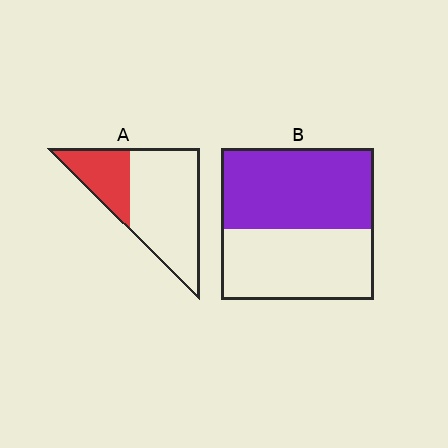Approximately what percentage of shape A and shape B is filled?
A is approximately 30% and B is approximately 55%.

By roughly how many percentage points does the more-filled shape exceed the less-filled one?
By roughly 25 percentage points (B over A).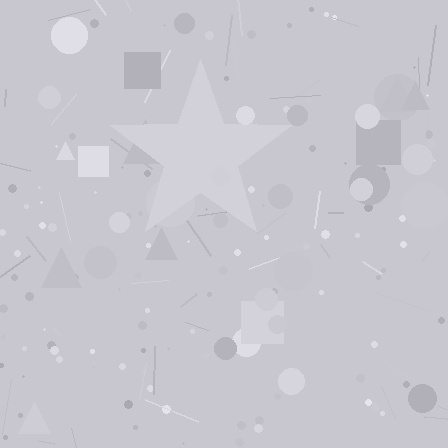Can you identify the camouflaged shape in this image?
The camouflaged shape is a star.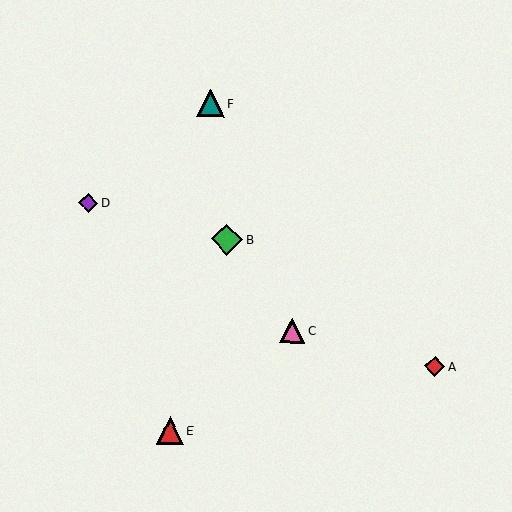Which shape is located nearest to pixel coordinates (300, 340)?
The pink triangle (labeled C) at (292, 331) is nearest to that location.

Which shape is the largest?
The green diamond (labeled B) is the largest.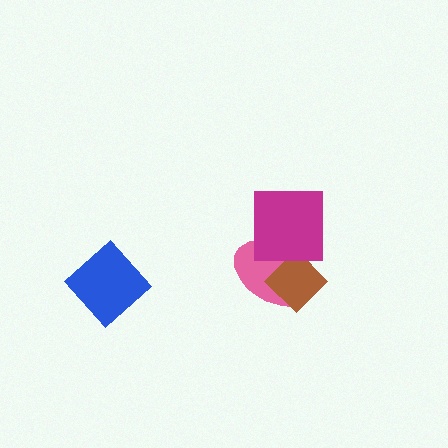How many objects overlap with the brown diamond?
2 objects overlap with the brown diamond.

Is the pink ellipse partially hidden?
Yes, it is partially covered by another shape.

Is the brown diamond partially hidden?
Yes, it is partially covered by another shape.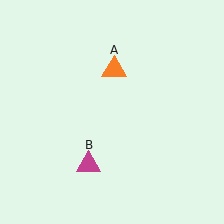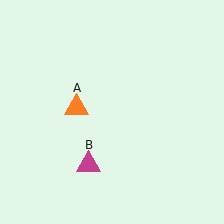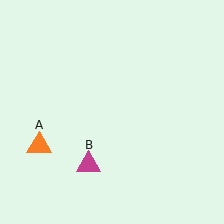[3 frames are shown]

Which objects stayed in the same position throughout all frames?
Magenta triangle (object B) remained stationary.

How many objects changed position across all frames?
1 object changed position: orange triangle (object A).